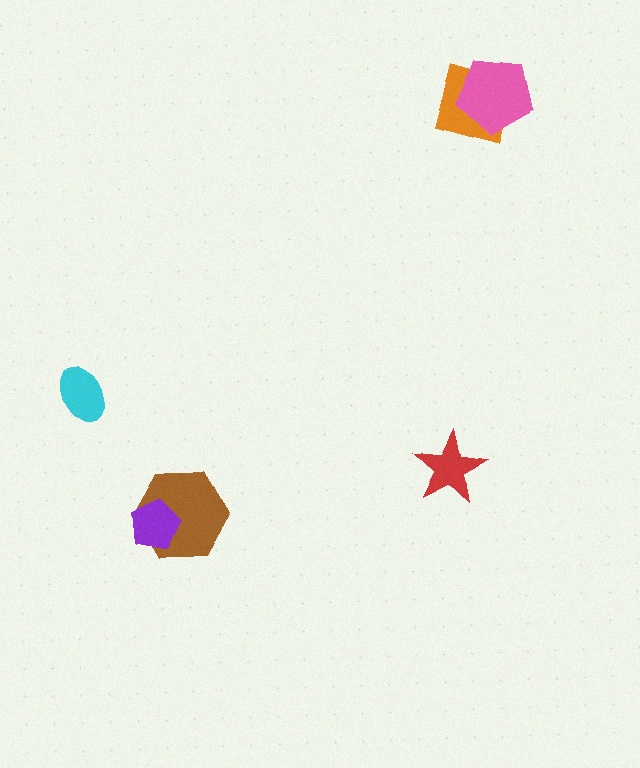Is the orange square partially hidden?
Yes, it is partially covered by another shape.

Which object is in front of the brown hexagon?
The purple pentagon is in front of the brown hexagon.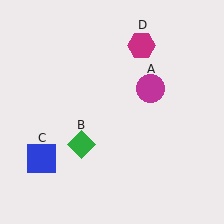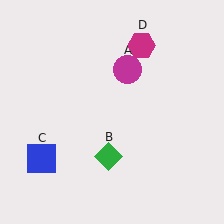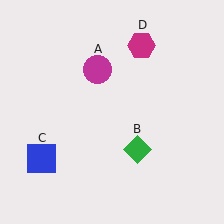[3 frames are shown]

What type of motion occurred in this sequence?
The magenta circle (object A), green diamond (object B) rotated counterclockwise around the center of the scene.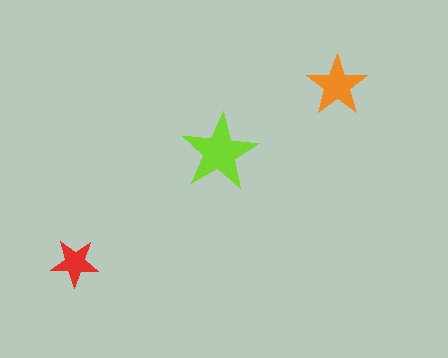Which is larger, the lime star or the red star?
The lime one.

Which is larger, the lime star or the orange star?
The lime one.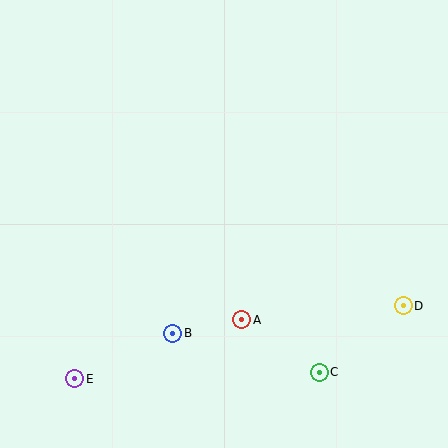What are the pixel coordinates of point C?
Point C is at (319, 372).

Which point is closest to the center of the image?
Point A at (242, 320) is closest to the center.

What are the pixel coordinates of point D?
Point D is at (403, 306).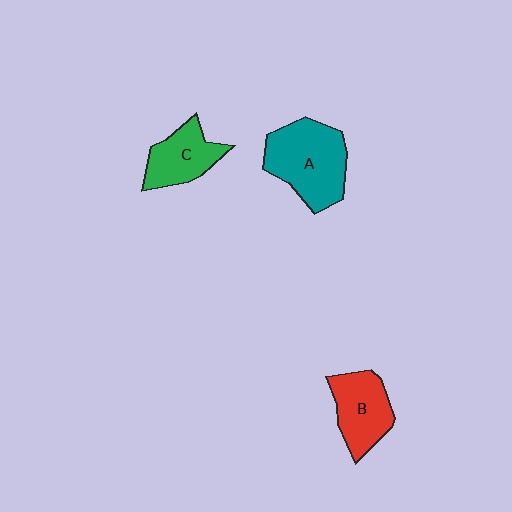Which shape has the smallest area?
Shape C (green).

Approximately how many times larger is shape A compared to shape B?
Approximately 1.4 times.